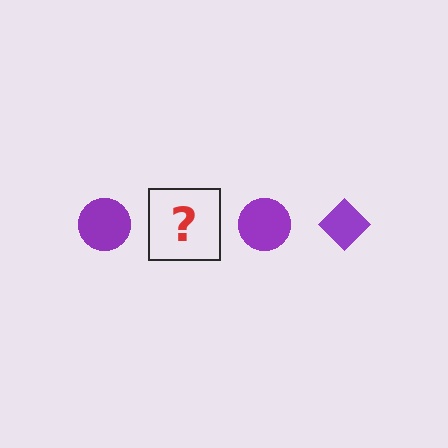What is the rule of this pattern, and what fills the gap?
The rule is that the pattern cycles through circle, diamond shapes in purple. The gap should be filled with a purple diamond.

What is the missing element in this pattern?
The missing element is a purple diamond.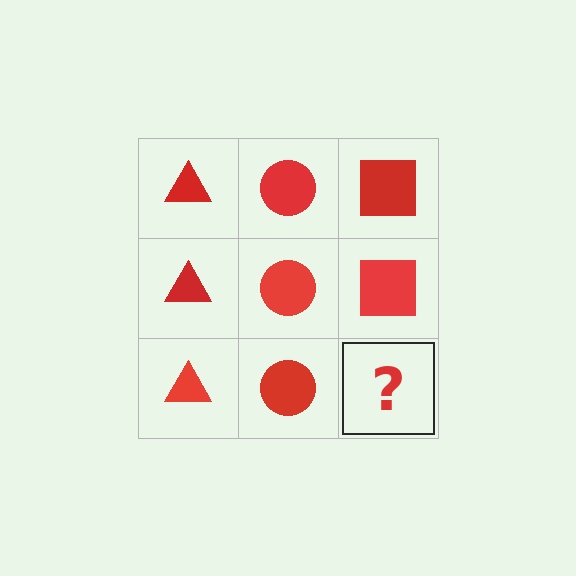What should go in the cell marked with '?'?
The missing cell should contain a red square.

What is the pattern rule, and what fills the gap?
The rule is that each column has a consistent shape. The gap should be filled with a red square.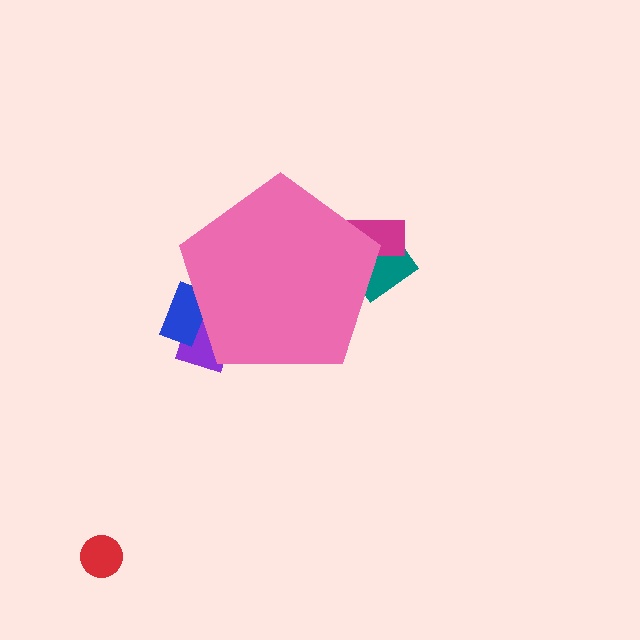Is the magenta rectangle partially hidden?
Yes, the magenta rectangle is partially hidden behind the pink pentagon.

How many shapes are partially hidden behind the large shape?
4 shapes are partially hidden.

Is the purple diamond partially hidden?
Yes, the purple diamond is partially hidden behind the pink pentagon.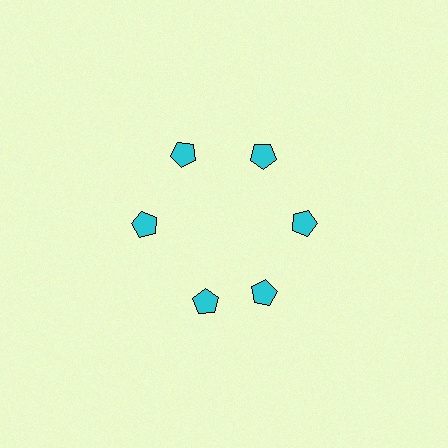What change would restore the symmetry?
The symmetry would be restored by rotating it back into even spacing with its neighbors so that all 6 pentagons sit at equal angles and equal distance from the center.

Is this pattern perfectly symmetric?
No. The 6 cyan pentagons are arranged in a ring, but one element near the 7 o'clock position is rotated out of alignment along the ring, breaking the 6-fold rotational symmetry.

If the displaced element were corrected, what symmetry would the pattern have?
It would have 6-fold rotational symmetry — the pattern would map onto itself every 60 degrees.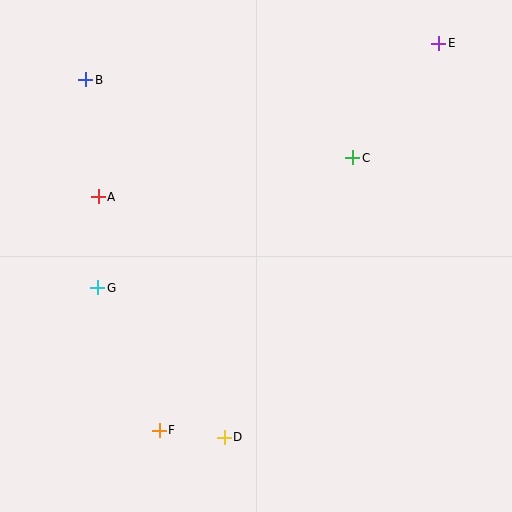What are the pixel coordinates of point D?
Point D is at (224, 437).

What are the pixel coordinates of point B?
Point B is at (86, 80).